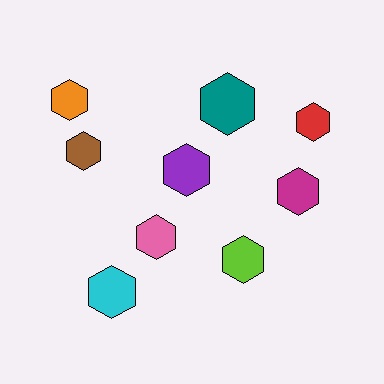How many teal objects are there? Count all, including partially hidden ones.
There is 1 teal object.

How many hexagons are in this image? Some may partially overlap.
There are 9 hexagons.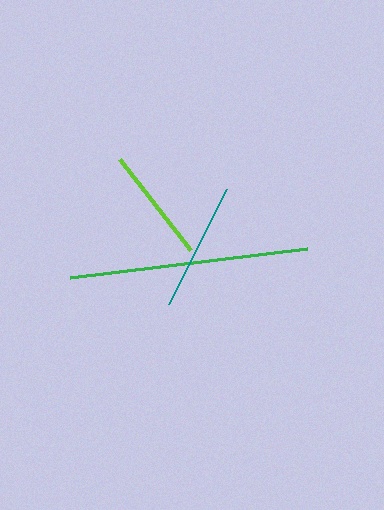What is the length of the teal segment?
The teal segment is approximately 128 pixels long.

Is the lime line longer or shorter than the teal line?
The teal line is longer than the lime line.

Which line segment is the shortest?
The lime line is the shortest at approximately 115 pixels.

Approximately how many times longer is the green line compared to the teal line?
The green line is approximately 1.9 times the length of the teal line.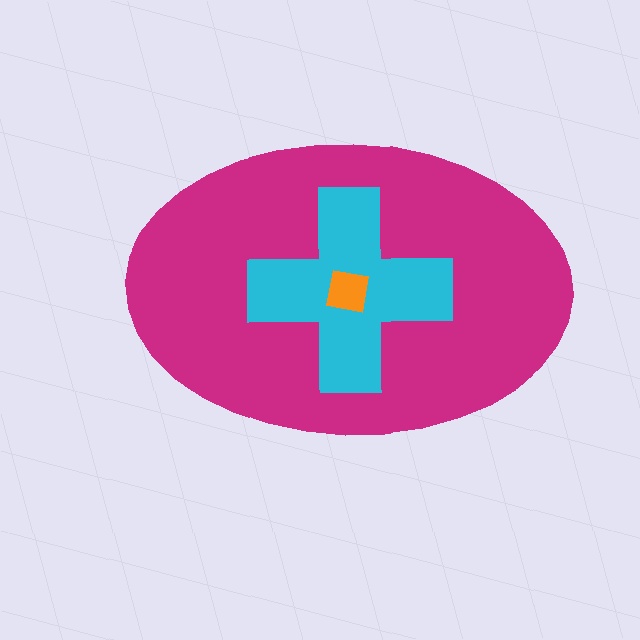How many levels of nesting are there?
3.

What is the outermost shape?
The magenta ellipse.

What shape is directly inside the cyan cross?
The orange square.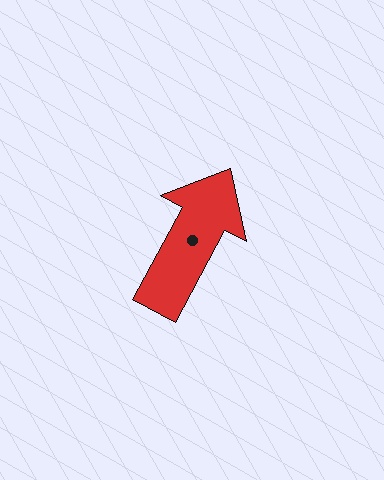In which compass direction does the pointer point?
Northeast.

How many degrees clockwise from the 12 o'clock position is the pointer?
Approximately 28 degrees.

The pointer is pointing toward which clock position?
Roughly 1 o'clock.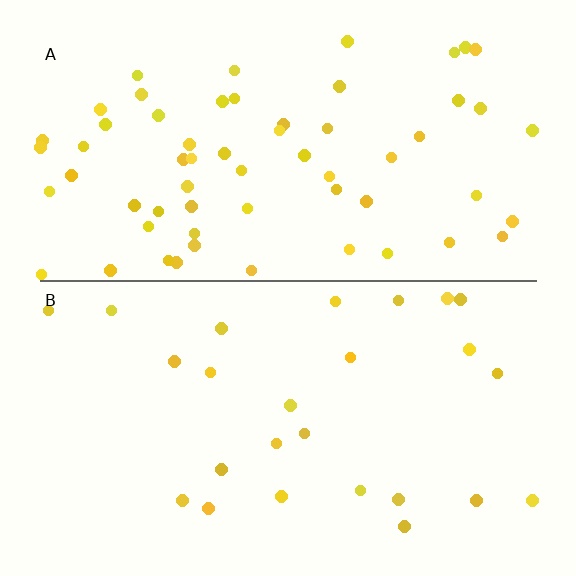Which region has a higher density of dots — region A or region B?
A (the top).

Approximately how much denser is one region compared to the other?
Approximately 2.4× — region A over region B.